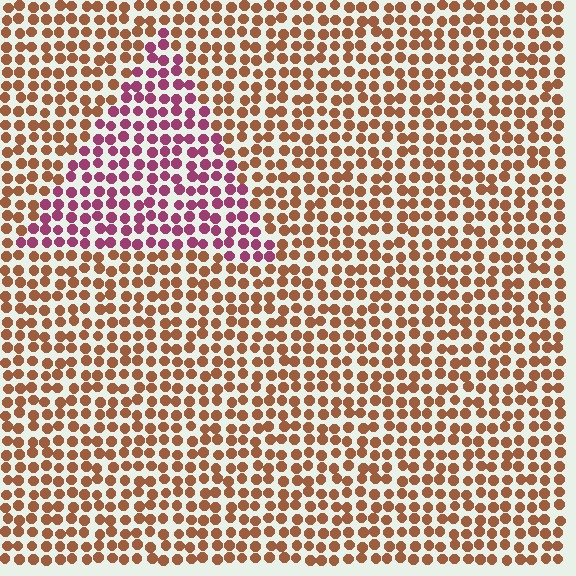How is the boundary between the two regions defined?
The boundary is defined purely by a slight shift in hue (about 53 degrees). Spacing, size, and orientation are identical on both sides.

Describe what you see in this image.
The image is filled with small brown elements in a uniform arrangement. A triangle-shaped region is visible where the elements are tinted to a slightly different hue, forming a subtle color boundary.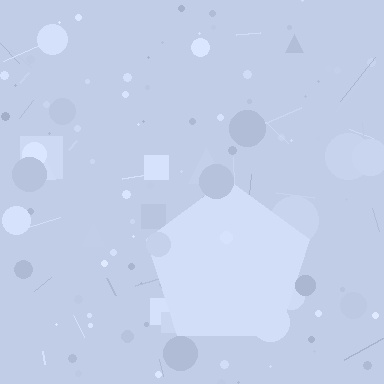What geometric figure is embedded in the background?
A pentagon is embedded in the background.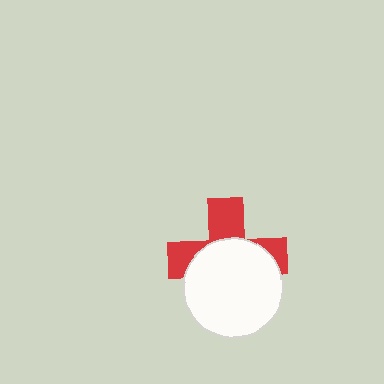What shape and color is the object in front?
The object in front is a white circle.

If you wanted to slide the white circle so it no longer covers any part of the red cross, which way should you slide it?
Slide it down — that is the most direct way to separate the two shapes.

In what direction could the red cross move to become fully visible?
The red cross could move up. That would shift it out from behind the white circle entirely.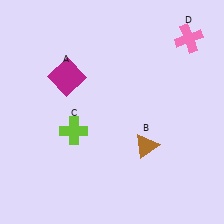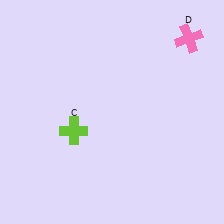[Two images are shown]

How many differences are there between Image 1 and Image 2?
There are 2 differences between the two images.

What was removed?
The magenta square (A), the brown triangle (B) were removed in Image 2.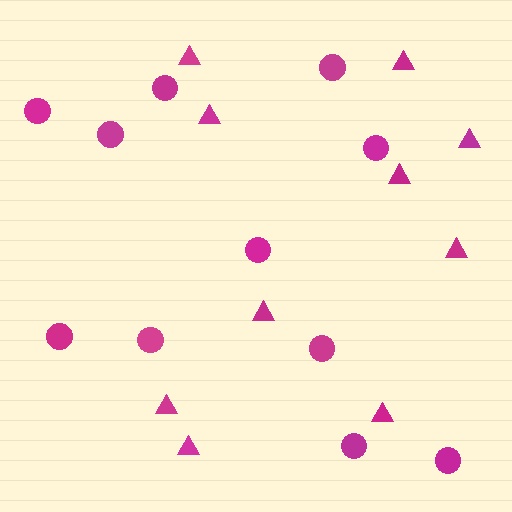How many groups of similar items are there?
There are 2 groups: one group of triangles (10) and one group of circles (11).